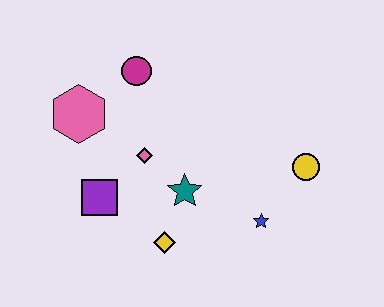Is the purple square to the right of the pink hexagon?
Yes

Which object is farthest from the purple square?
The yellow circle is farthest from the purple square.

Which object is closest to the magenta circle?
The pink hexagon is closest to the magenta circle.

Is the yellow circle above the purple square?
Yes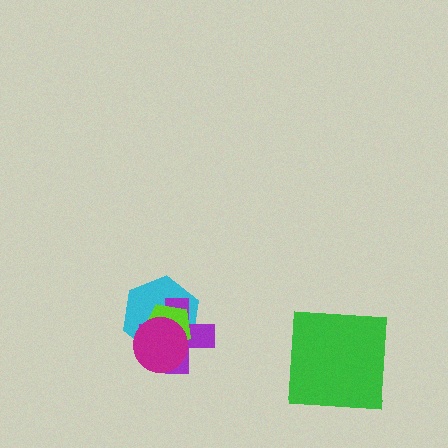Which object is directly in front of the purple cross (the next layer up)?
The lime pentagon is directly in front of the purple cross.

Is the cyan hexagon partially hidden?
Yes, it is partially covered by another shape.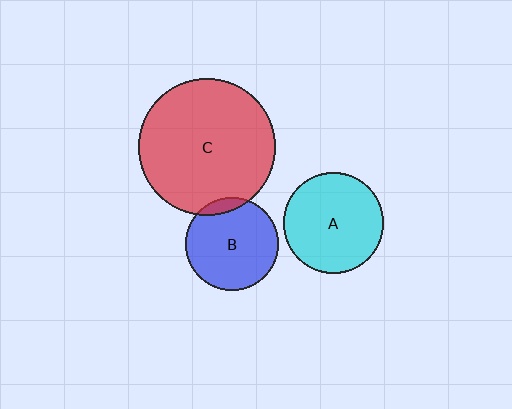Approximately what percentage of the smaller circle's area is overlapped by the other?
Approximately 10%.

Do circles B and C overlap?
Yes.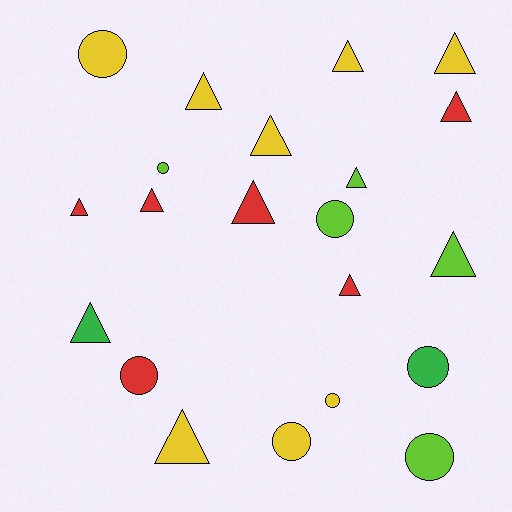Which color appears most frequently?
Yellow, with 8 objects.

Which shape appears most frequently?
Triangle, with 13 objects.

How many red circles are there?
There is 1 red circle.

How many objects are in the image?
There are 21 objects.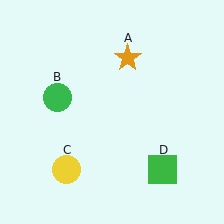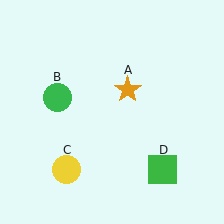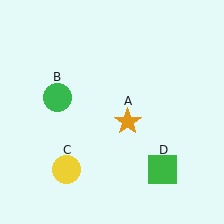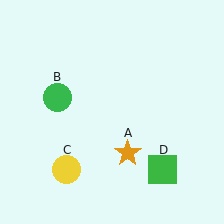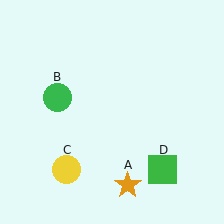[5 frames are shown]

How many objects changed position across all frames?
1 object changed position: orange star (object A).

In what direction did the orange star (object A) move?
The orange star (object A) moved down.